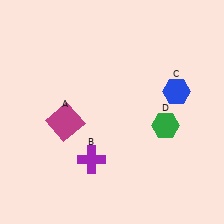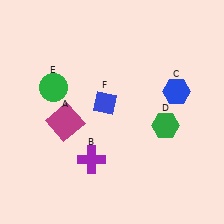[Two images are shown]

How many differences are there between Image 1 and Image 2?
There are 2 differences between the two images.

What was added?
A green circle (E), a blue diamond (F) were added in Image 2.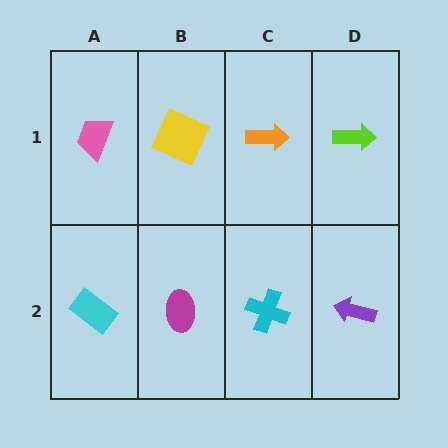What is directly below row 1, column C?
A cyan cross.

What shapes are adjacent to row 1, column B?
A magenta ellipse (row 2, column B), a pink trapezoid (row 1, column A), an orange arrow (row 1, column C).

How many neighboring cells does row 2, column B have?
3.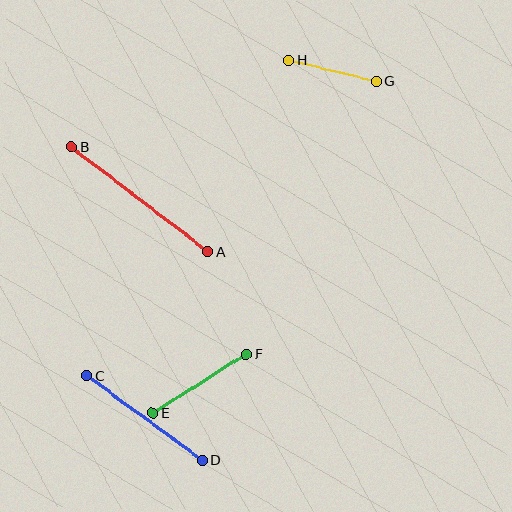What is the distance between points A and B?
The distance is approximately 172 pixels.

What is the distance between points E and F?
The distance is approximately 111 pixels.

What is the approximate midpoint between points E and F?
The midpoint is at approximately (200, 384) pixels.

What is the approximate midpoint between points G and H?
The midpoint is at approximately (333, 71) pixels.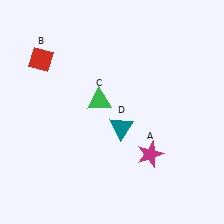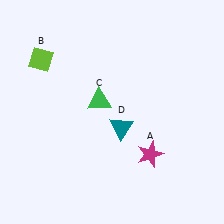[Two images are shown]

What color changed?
The diamond (B) changed from red in Image 1 to lime in Image 2.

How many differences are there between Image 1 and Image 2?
There is 1 difference between the two images.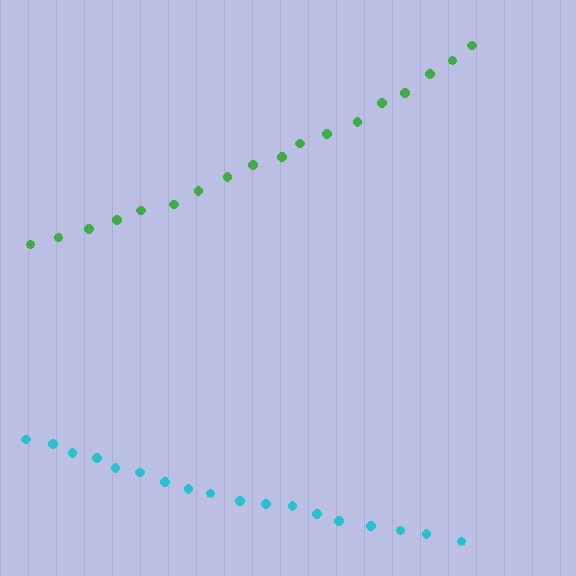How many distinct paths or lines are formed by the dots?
There are 2 distinct paths.